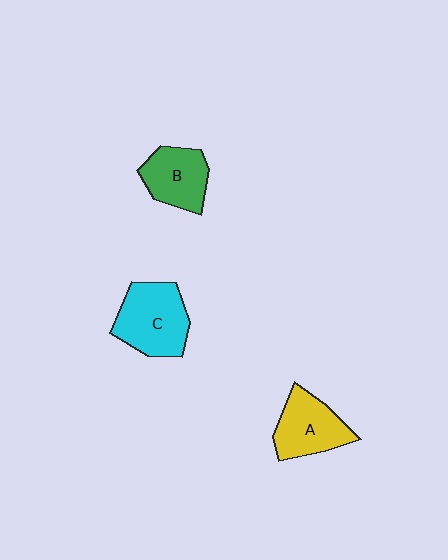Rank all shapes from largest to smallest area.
From largest to smallest: C (cyan), A (yellow), B (green).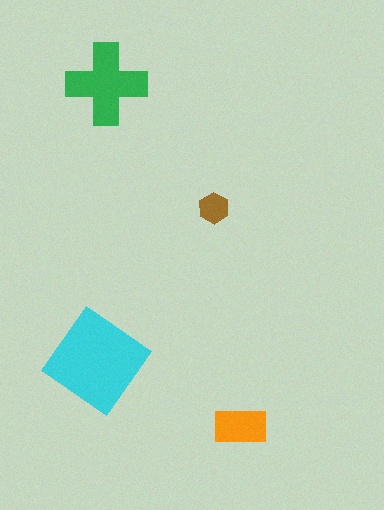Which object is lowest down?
The orange rectangle is bottommost.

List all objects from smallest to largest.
The brown hexagon, the orange rectangle, the green cross, the cyan diamond.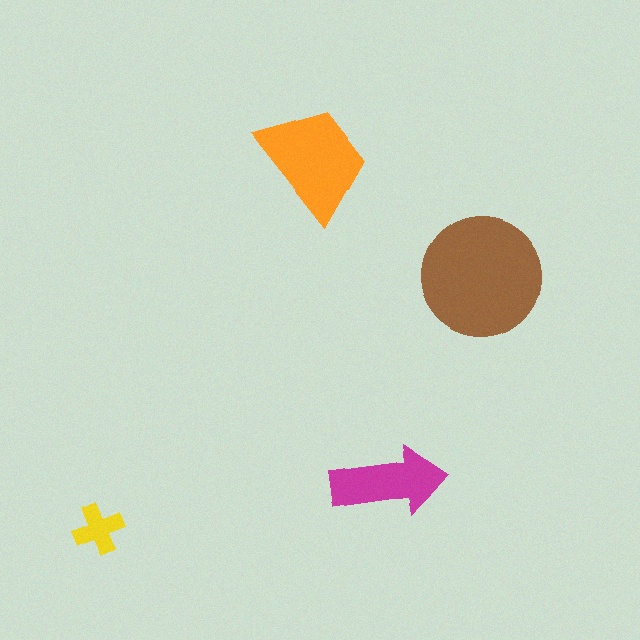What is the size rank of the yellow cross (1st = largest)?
4th.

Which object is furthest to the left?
The yellow cross is leftmost.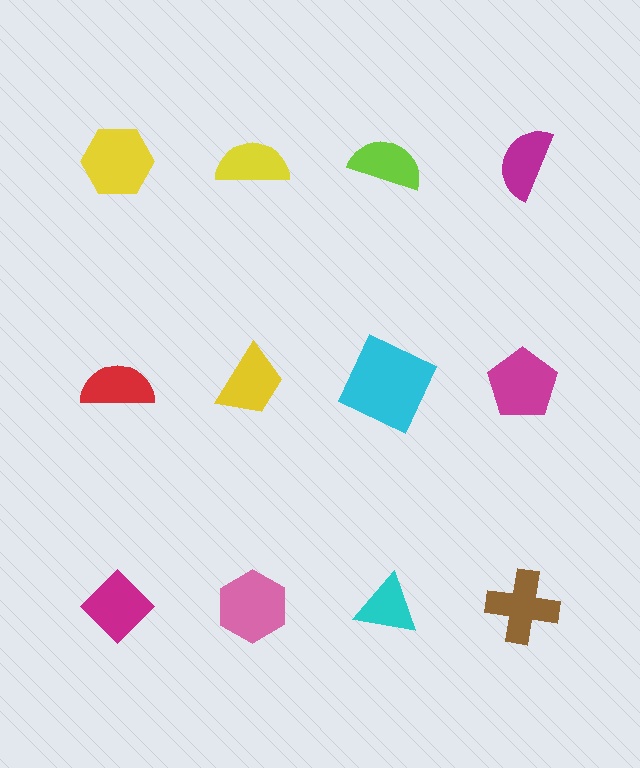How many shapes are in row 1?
4 shapes.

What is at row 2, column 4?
A magenta pentagon.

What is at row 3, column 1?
A magenta diamond.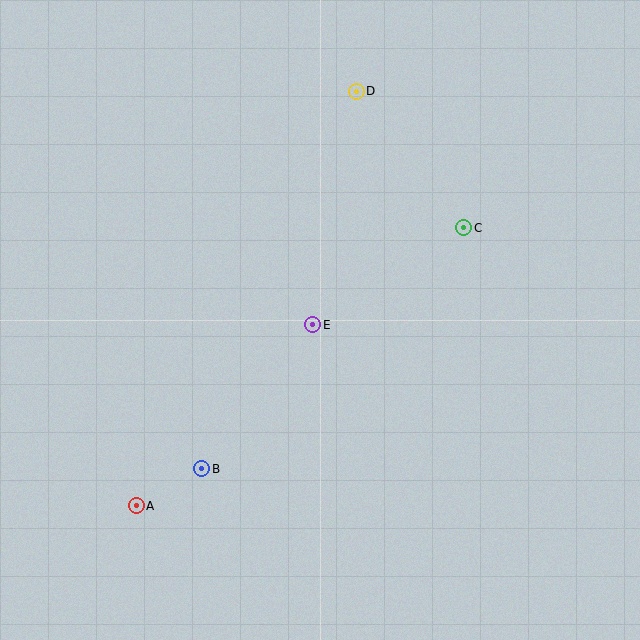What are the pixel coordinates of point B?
Point B is at (202, 469).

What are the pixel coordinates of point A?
Point A is at (136, 506).